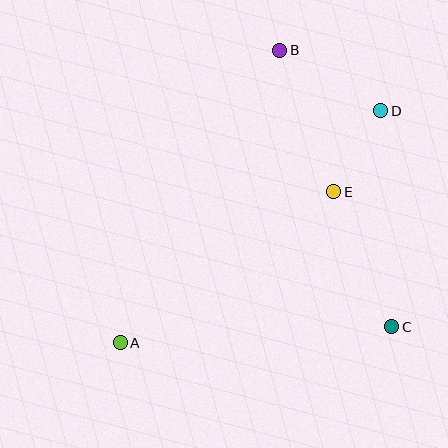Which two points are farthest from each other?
Points A and D are farthest from each other.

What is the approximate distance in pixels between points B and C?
The distance between B and C is approximately 298 pixels.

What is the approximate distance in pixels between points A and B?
The distance between A and B is approximately 333 pixels.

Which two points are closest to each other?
Points D and E are closest to each other.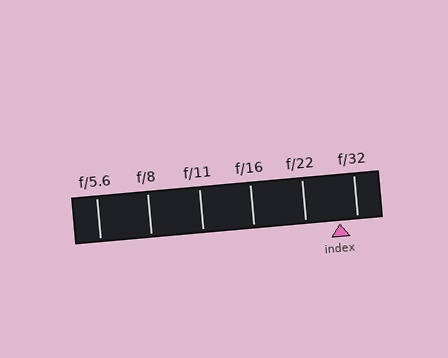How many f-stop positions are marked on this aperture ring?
There are 6 f-stop positions marked.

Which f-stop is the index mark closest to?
The index mark is closest to f/32.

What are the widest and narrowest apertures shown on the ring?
The widest aperture shown is f/5.6 and the narrowest is f/32.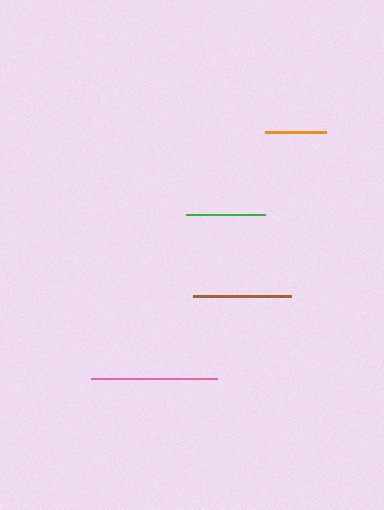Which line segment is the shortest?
The orange line is the shortest at approximately 62 pixels.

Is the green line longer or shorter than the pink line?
The pink line is longer than the green line.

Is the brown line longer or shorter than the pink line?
The pink line is longer than the brown line.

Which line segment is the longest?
The pink line is the longest at approximately 126 pixels.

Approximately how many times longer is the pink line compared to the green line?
The pink line is approximately 1.6 times the length of the green line.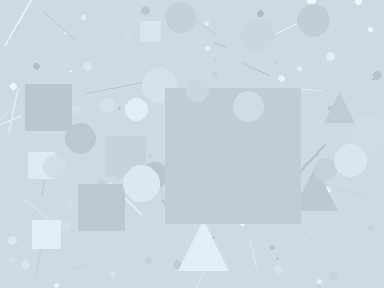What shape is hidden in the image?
A square is hidden in the image.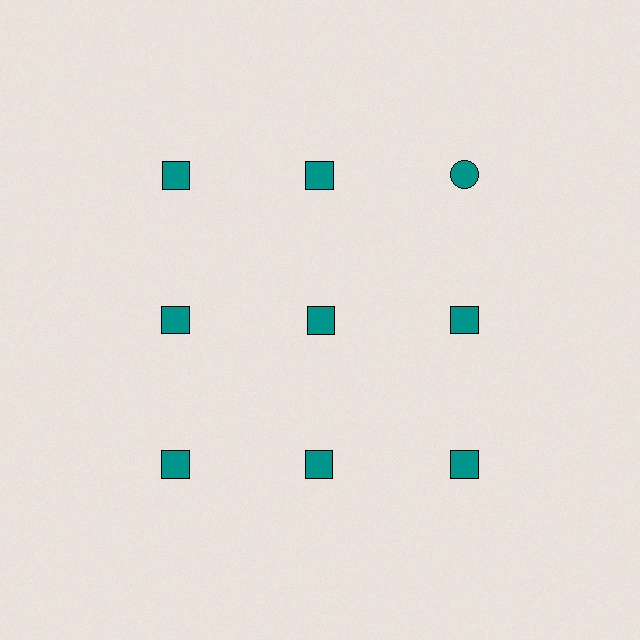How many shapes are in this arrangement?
There are 9 shapes arranged in a grid pattern.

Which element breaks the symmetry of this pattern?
The teal circle in the top row, center column breaks the symmetry. All other shapes are teal squares.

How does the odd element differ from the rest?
It has a different shape: circle instead of square.